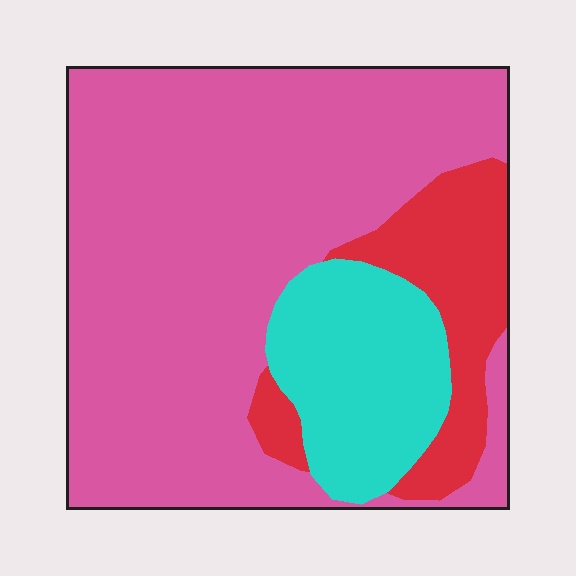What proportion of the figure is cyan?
Cyan covers roughly 15% of the figure.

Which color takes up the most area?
Pink, at roughly 70%.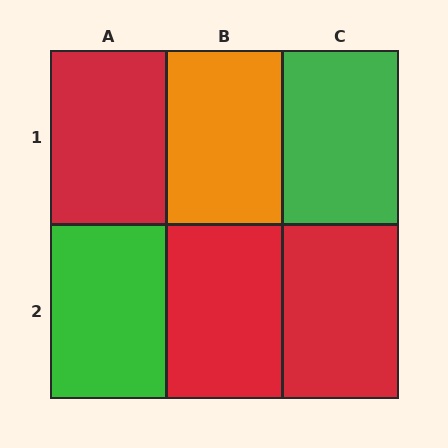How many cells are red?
3 cells are red.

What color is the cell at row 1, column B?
Orange.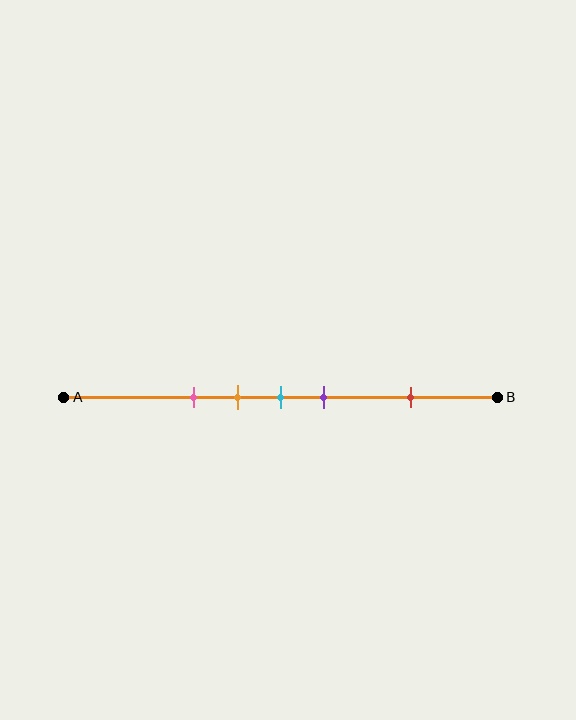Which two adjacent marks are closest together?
The orange and cyan marks are the closest adjacent pair.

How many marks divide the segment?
There are 5 marks dividing the segment.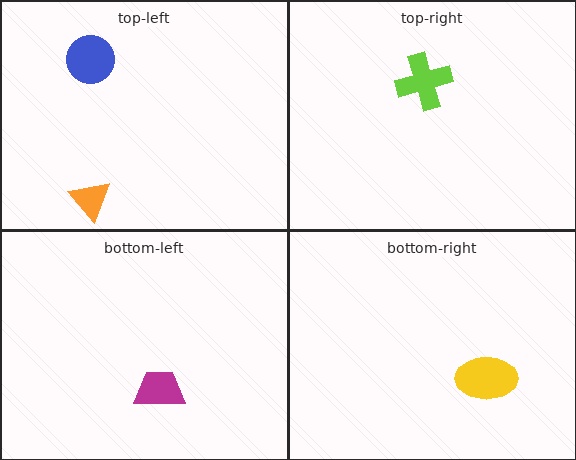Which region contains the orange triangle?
The top-left region.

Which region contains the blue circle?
The top-left region.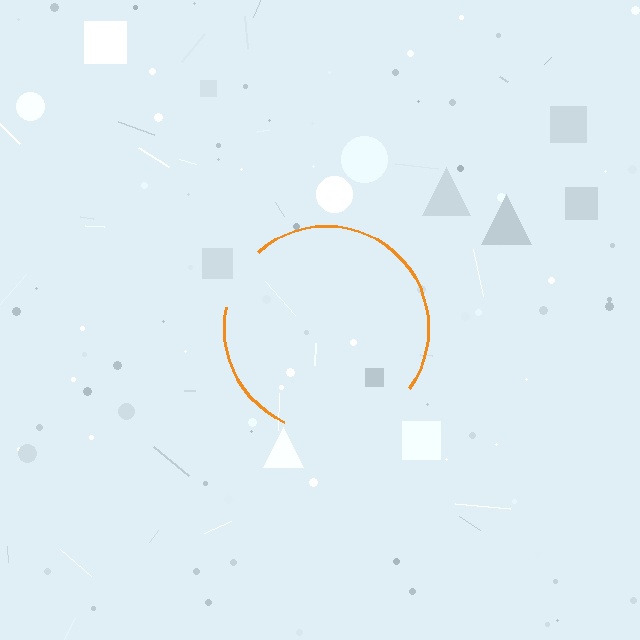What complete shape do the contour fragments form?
The contour fragments form a circle.